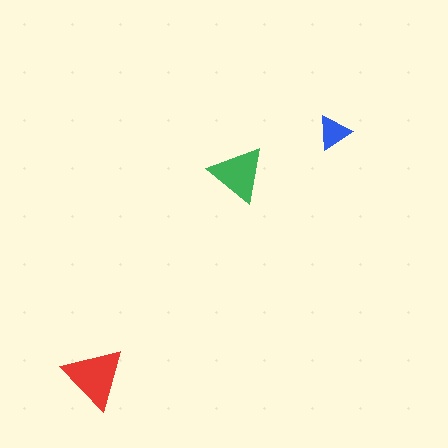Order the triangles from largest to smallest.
the red one, the green one, the blue one.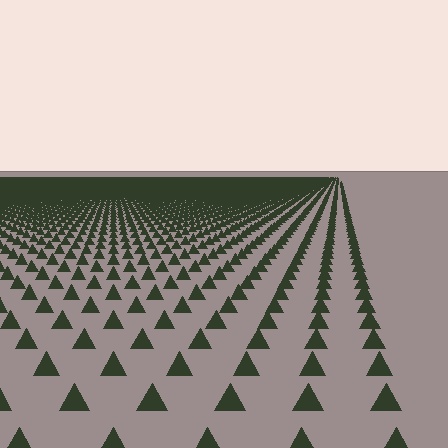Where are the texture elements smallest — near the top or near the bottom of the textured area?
Near the top.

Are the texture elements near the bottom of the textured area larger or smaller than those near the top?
Larger. Near the bottom, elements are closer to the viewer and appear at a bigger on-screen size.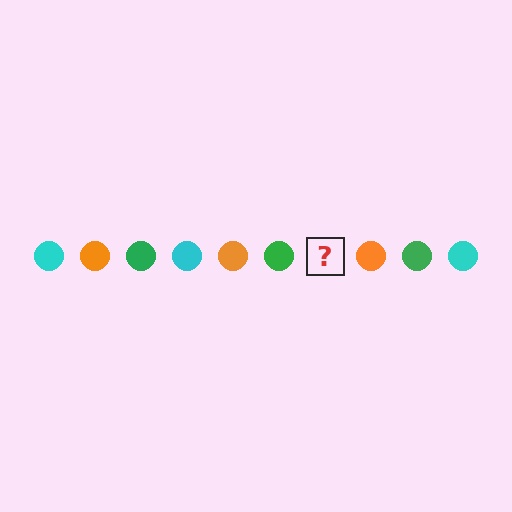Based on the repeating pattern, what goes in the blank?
The blank should be a cyan circle.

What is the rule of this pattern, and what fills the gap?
The rule is that the pattern cycles through cyan, orange, green circles. The gap should be filled with a cyan circle.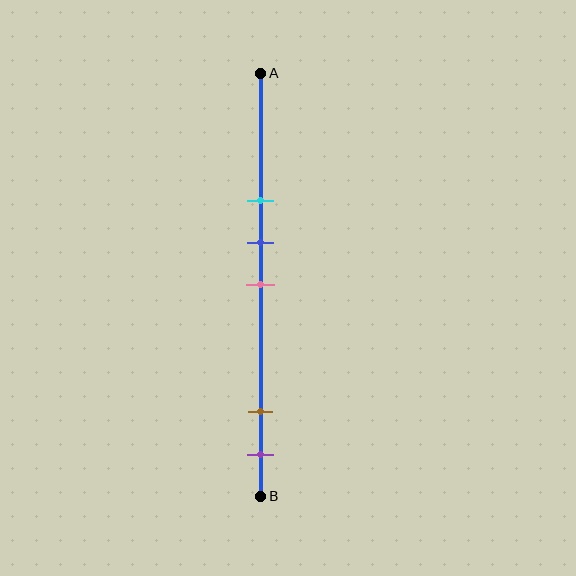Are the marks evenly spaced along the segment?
No, the marks are not evenly spaced.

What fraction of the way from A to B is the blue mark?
The blue mark is approximately 40% (0.4) of the way from A to B.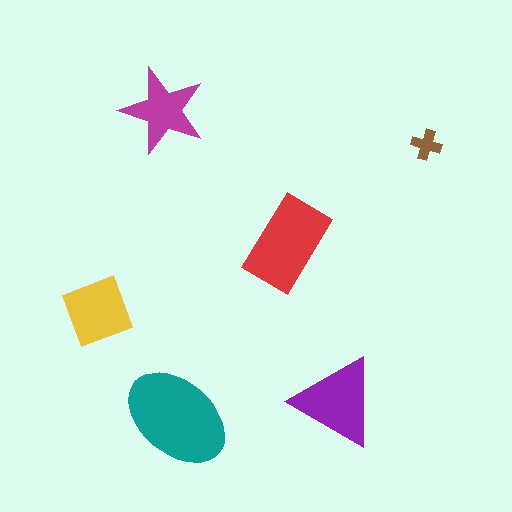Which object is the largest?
The teal ellipse.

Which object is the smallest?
The brown cross.